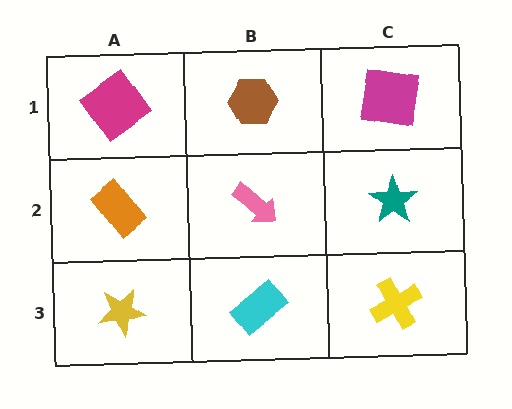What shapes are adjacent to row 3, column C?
A teal star (row 2, column C), a cyan rectangle (row 3, column B).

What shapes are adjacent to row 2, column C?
A magenta square (row 1, column C), a yellow cross (row 3, column C), a pink arrow (row 2, column B).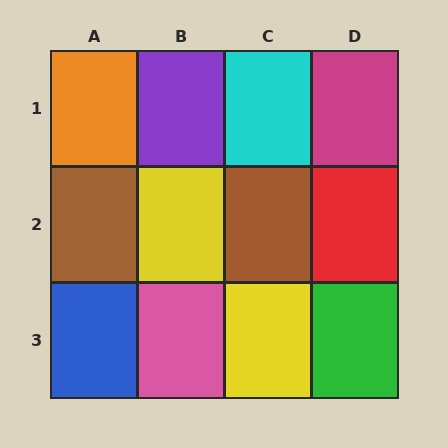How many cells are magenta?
1 cell is magenta.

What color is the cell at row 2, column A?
Brown.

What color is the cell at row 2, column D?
Red.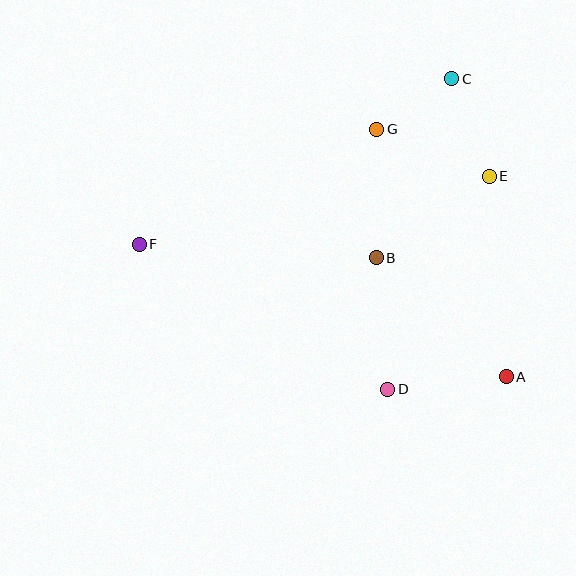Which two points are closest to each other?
Points C and G are closest to each other.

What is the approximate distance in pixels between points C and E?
The distance between C and E is approximately 104 pixels.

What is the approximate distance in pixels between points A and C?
The distance between A and C is approximately 303 pixels.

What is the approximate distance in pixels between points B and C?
The distance between B and C is approximately 195 pixels.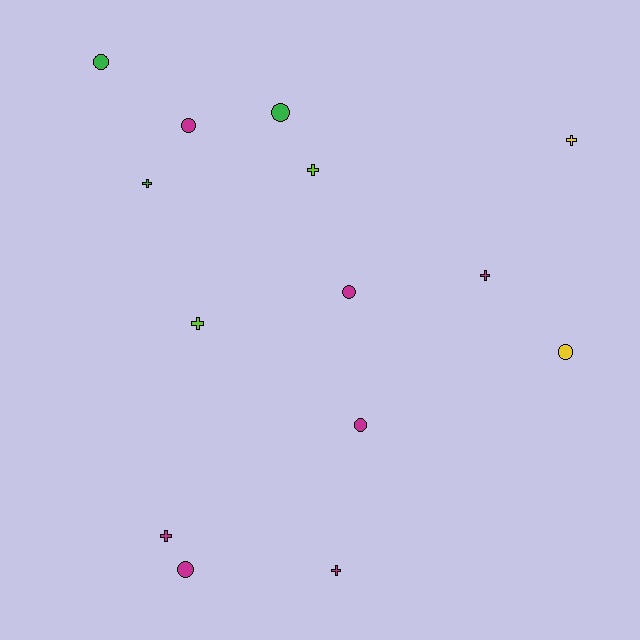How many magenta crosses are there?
There are 3 magenta crosses.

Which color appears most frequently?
Magenta, with 7 objects.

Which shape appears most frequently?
Cross, with 7 objects.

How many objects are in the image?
There are 14 objects.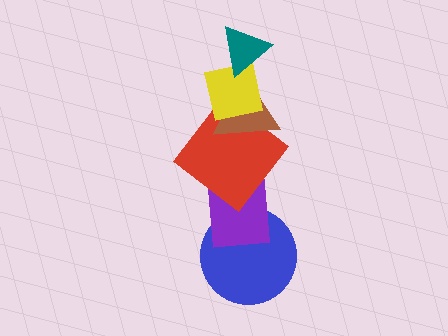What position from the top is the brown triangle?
The brown triangle is 3rd from the top.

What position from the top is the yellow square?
The yellow square is 2nd from the top.